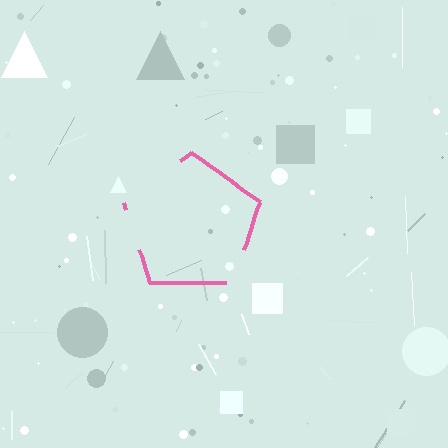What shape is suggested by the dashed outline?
The dashed outline suggests a pentagon.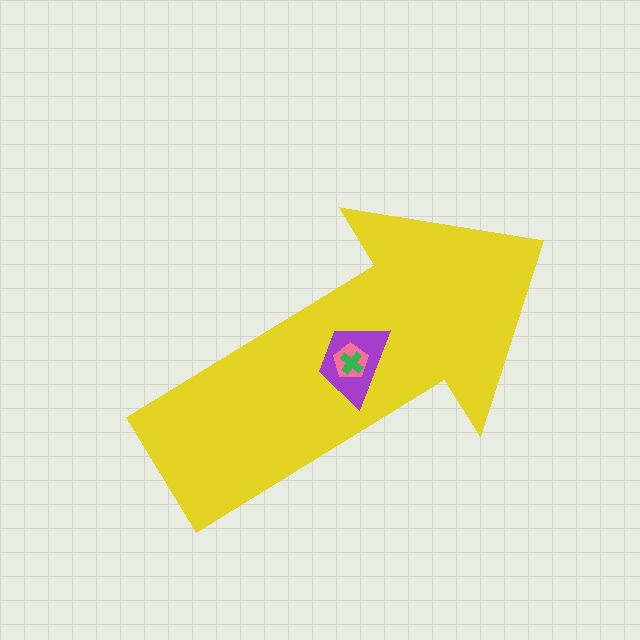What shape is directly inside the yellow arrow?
The purple trapezoid.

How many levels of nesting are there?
4.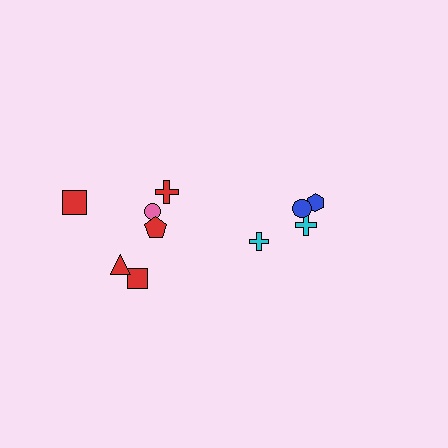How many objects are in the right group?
There are 4 objects.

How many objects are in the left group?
There are 6 objects.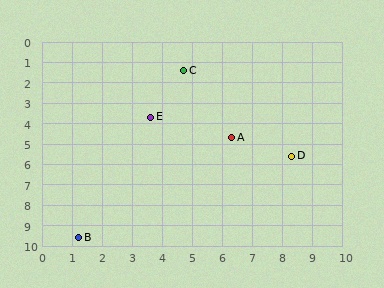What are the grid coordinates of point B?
Point B is at approximately (1.2, 9.6).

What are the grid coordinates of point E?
Point E is at approximately (3.6, 3.7).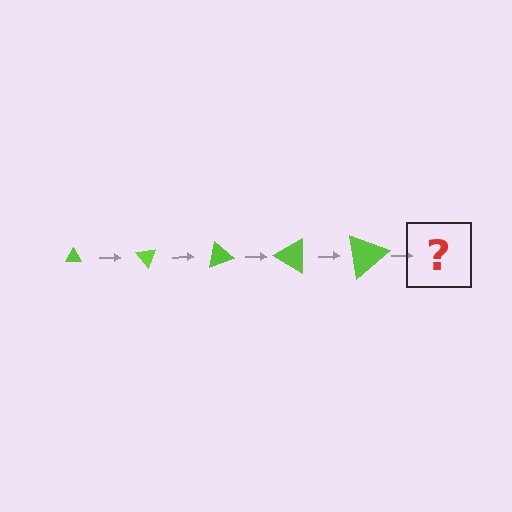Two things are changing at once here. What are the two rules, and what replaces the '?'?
The two rules are that the triangle grows larger each step and it rotates 50 degrees each step. The '?' should be a triangle, larger than the previous one and rotated 250 degrees from the start.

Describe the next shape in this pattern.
It should be a triangle, larger than the previous one and rotated 250 degrees from the start.